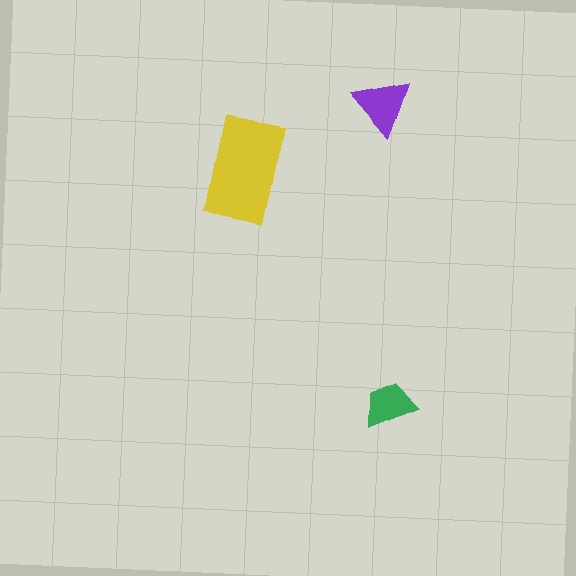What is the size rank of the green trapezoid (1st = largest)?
3rd.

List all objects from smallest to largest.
The green trapezoid, the purple triangle, the yellow rectangle.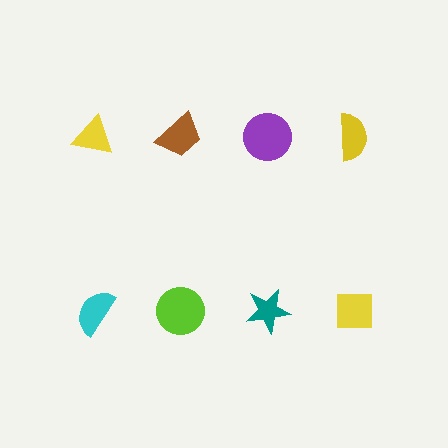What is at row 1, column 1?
A yellow triangle.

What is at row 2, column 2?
A lime circle.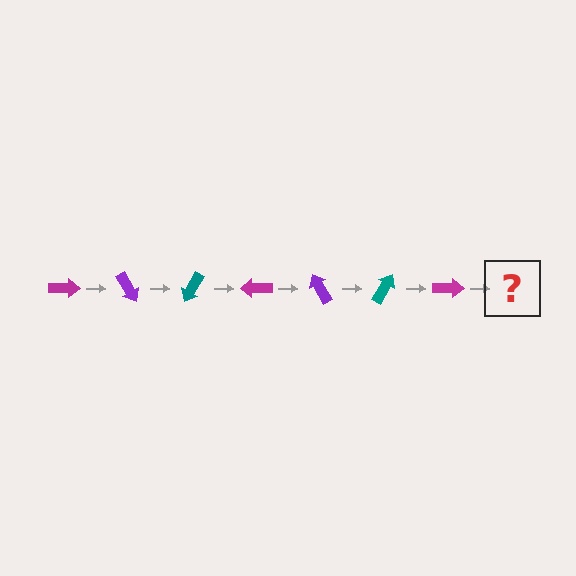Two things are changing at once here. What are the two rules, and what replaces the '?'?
The two rules are that it rotates 60 degrees each step and the color cycles through magenta, purple, and teal. The '?' should be a purple arrow, rotated 420 degrees from the start.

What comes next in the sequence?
The next element should be a purple arrow, rotated 420 degrees from the start.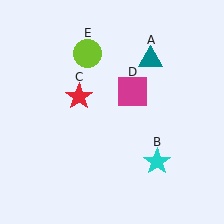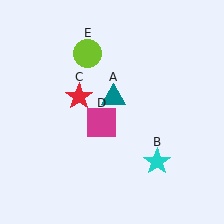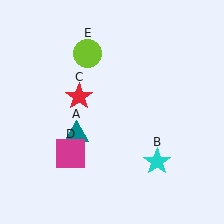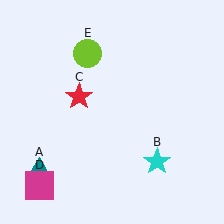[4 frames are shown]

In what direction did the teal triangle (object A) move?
The teal triangle (object A) moved down and to the left.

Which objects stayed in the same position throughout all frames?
Cyan star (object B) and red star (object C) and lime circle (object E) remained stationary.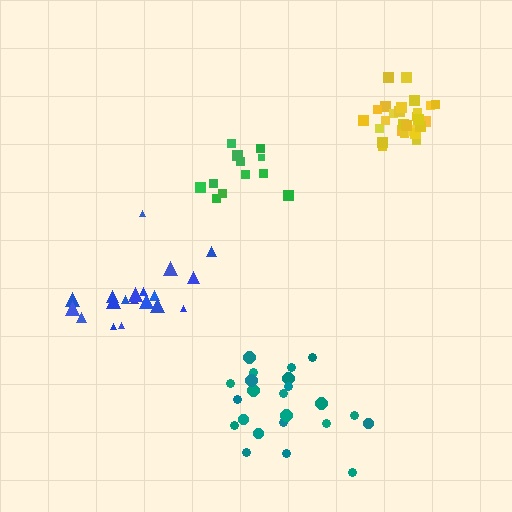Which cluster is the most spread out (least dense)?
Teal.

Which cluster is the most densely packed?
Yellow.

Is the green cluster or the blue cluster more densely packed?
Green.